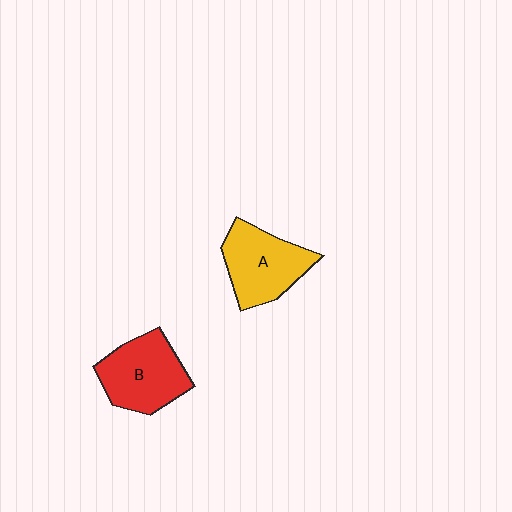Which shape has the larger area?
Shape B (red).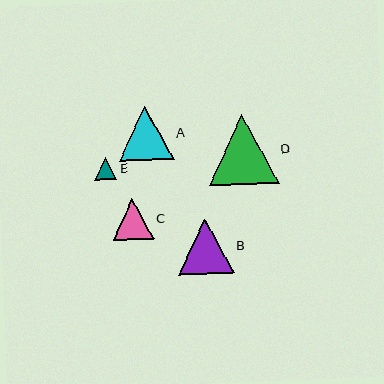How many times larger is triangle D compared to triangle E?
Triangle D is approximately 3.1 times the size of triangle E.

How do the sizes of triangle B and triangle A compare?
Triangle B and triangle A are approximately the same size.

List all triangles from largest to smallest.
From largest to smallest: D, B, A, C, E.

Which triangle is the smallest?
Triangle E is the smallest with a size of approximately 22 pixels.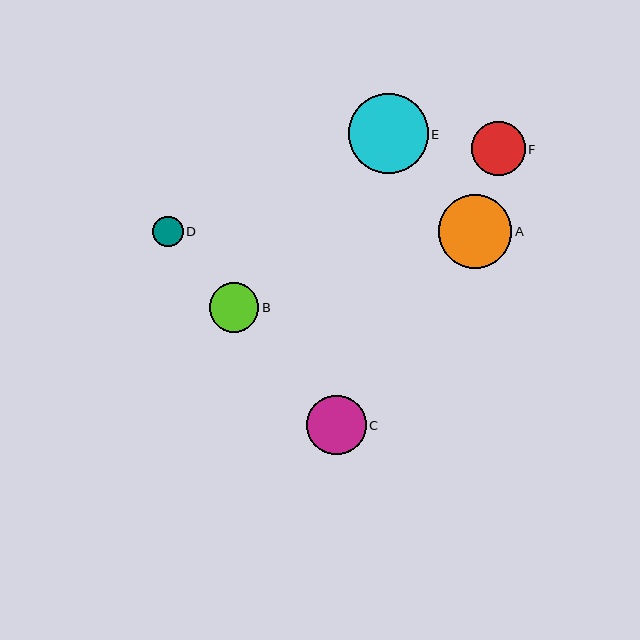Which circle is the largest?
Circle E is the largest with a size of approximately 79 pixels.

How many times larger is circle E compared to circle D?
Circle E is approximately 2.6 times the size of circle D.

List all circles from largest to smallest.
From largest to smallest: E, A, C, F, B, D.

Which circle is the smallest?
Circle D is the smallest with a size of approximately 30 pixels.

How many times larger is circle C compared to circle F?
Circle C is approximately 1.1 times the size of circle F.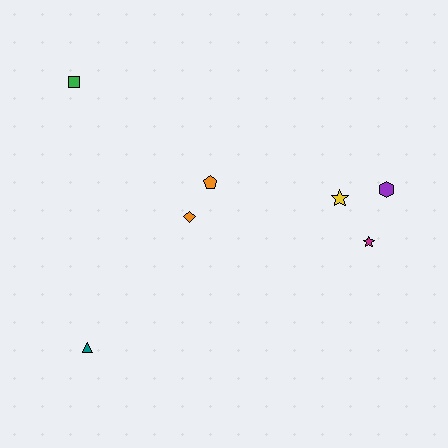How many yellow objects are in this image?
There is 1 yellow object.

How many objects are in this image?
There are 7 objects.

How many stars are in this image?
There are 2 stars.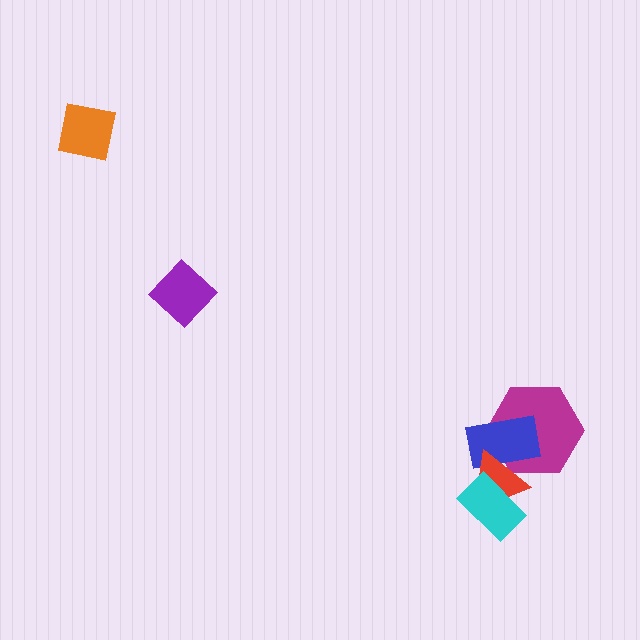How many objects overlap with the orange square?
0 objects overlap with the orange square.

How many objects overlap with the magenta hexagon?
2 objects overlap with the magenta hexagon.